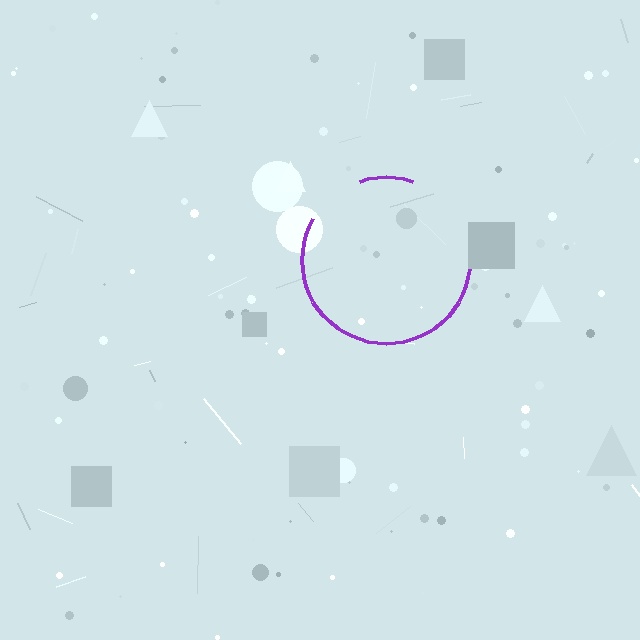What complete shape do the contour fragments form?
The contour fragments form a circle.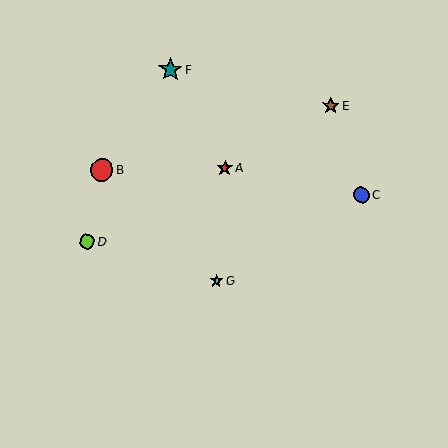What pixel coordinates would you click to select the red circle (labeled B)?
Click at (102, 170) to select the red circle B.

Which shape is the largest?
The teal star (labeled F) is the largest.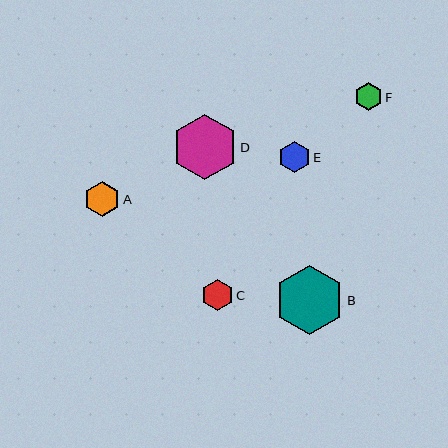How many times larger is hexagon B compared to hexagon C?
Hexagon B is approximately 2.2 times the size of hexagon C.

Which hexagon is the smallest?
Hexagon F is the smallest with a size of approximately 28 pixels.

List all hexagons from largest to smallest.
From largest to smallest: B, D, A, E, C, F.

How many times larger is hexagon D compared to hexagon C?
Hexagon D is approximately 2.1 times the size of hexagon C.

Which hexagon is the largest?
Hexagon B is the largest with a size of approximately 69 pixels.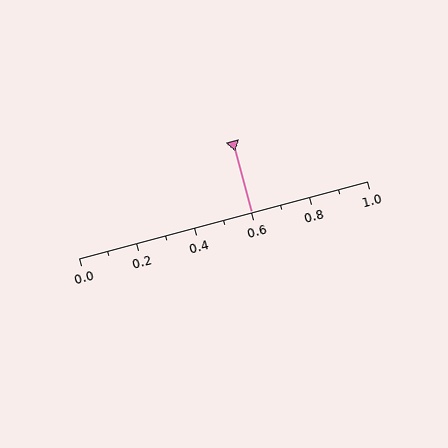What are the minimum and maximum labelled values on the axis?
The axis runs from 0.0 to 1.0.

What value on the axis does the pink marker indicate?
The marker indicates approximately 0.6.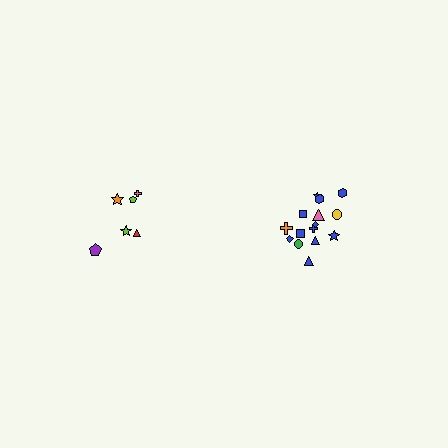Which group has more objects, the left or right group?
The right group.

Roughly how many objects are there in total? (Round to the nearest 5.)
Roughly 20 objects in total.